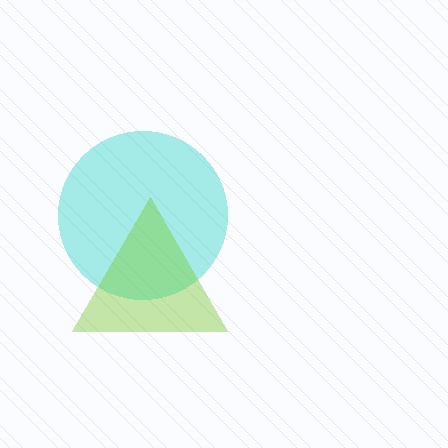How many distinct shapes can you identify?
There are 2 distinct shapes: a cyan circle, a lime triangle.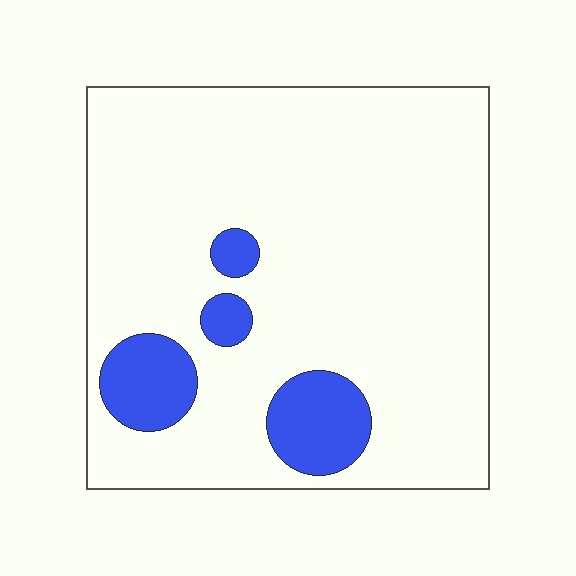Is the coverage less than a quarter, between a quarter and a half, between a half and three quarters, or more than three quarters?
Less than a quarter.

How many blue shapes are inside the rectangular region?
4.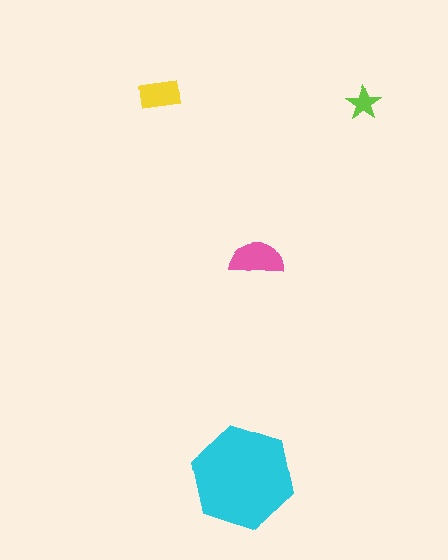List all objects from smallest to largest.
The lime star, the yellow rectangle, the pink semicircle, the cyan hexagon.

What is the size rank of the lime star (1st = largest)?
4th.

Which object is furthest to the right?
The lime star is rightmost.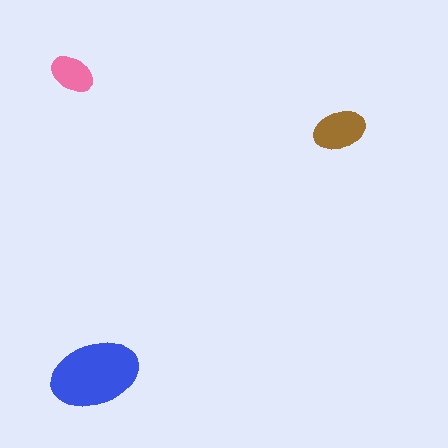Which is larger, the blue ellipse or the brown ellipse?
The blue one.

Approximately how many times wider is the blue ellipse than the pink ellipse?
About 2 times wider.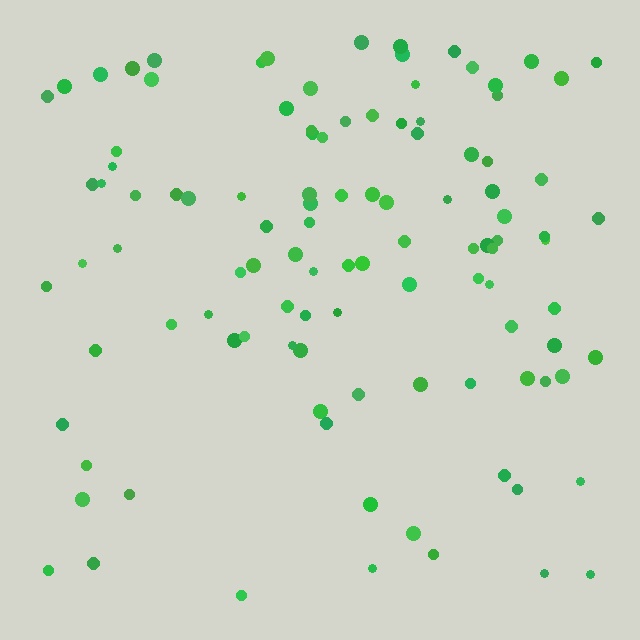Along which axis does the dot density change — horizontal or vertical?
Vertical.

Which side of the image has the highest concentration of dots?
The top.